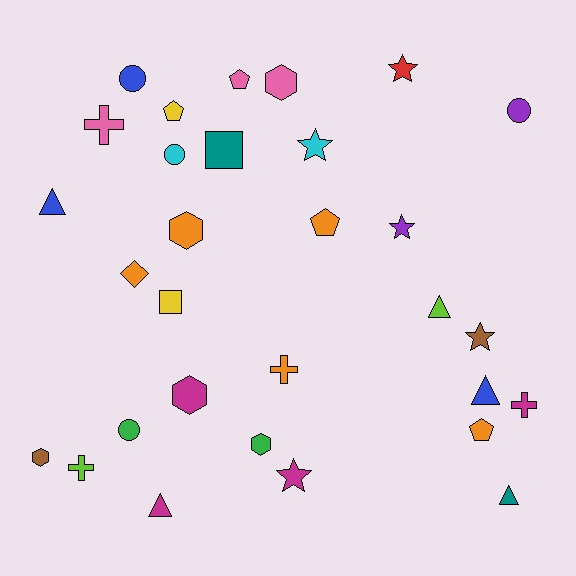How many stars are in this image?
There are 5 stars.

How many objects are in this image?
There are 30 objects.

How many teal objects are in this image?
There are 2 teal objects.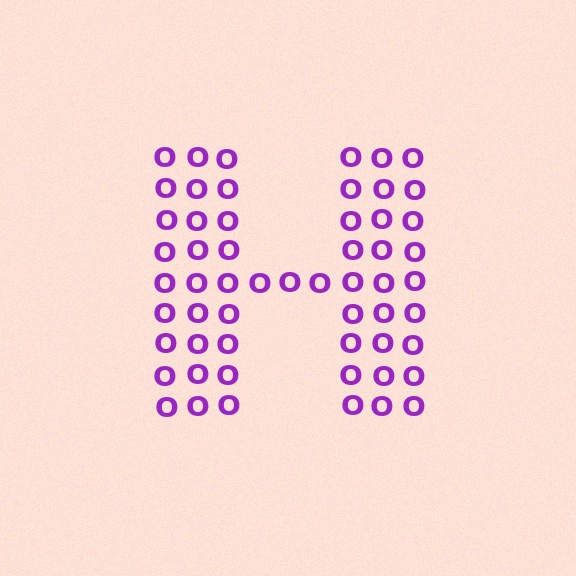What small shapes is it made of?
It is made of small letter O's.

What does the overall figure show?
The overall figure shows the letter H.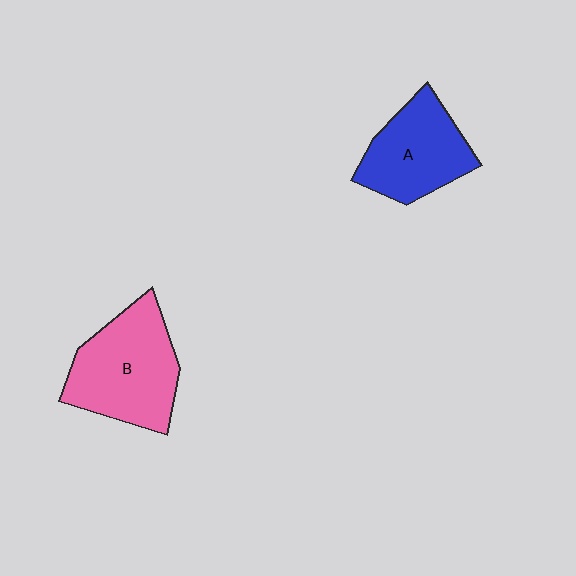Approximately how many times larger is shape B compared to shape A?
Approximately 1.3 times.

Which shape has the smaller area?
Shape A (blue).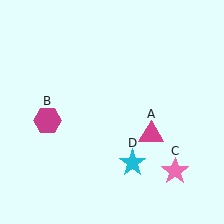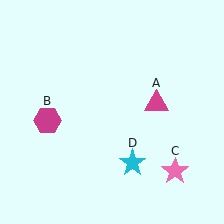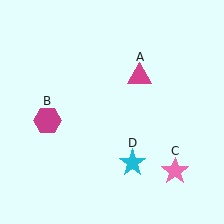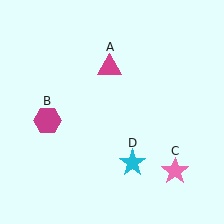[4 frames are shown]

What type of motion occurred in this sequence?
The magenta triangle (object A) rotated counterclockwise around the center of the scene.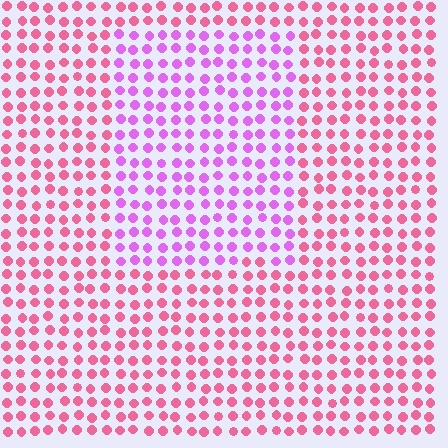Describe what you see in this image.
The image is filled with small pink elements in a uniform arrangement. A rectangle-shaped region is visible where the elements are tinted to a slightly different hue, forming a subtle color boundary.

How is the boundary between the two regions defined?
The boundary is defined purely by a slight shift in hue (about 44 degrees). Spacing, size, and orientation are identical on both sides.